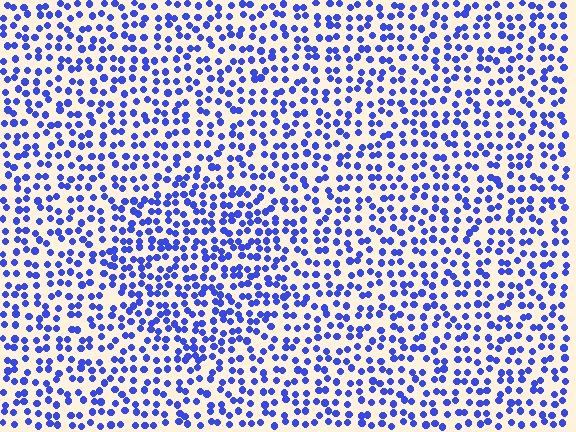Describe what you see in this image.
The image contains small blue elements arranged at two different densities. A circle-shaped region is visible where the elements are more densely packed than the surrounding area.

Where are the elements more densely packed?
The elements are more densely packed inside the circle boundary.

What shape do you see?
I see a circle.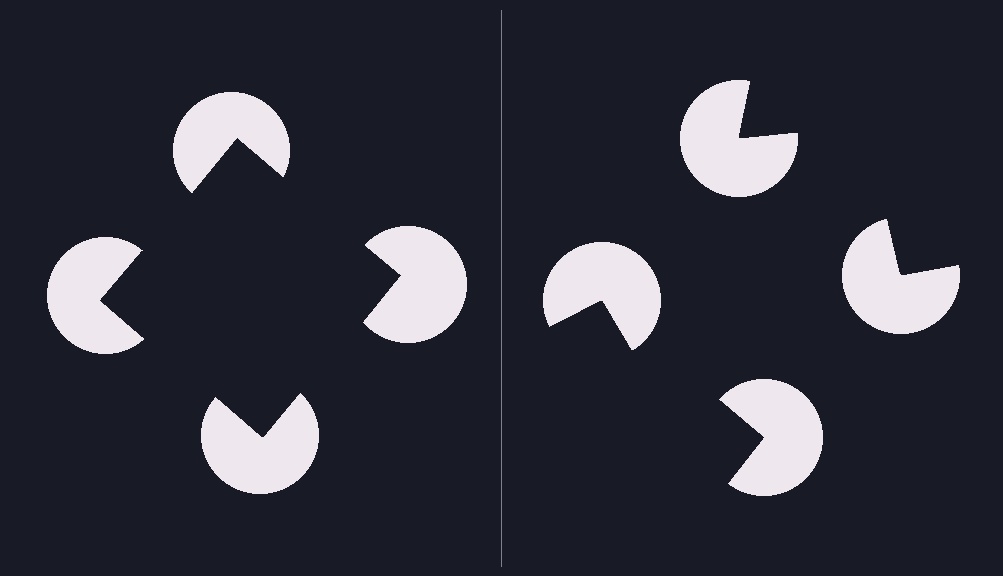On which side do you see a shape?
An illusory square appears on the left side. On the right side the wedge cuts are rotated, so no coherent shape forms.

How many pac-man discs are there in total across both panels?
8 — 4 on each side.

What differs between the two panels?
The pac-man discs are positioned identically on both sides; only the wedge orientations differ. On the left they align to a square; on the right they are misaligned.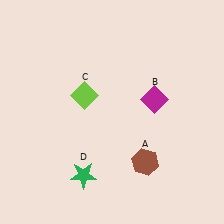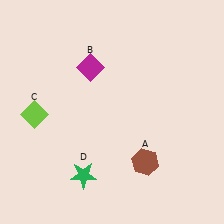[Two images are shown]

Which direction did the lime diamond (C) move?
The lime diamond (C) moved left.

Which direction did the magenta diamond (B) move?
The magenta diamond (B) moved left.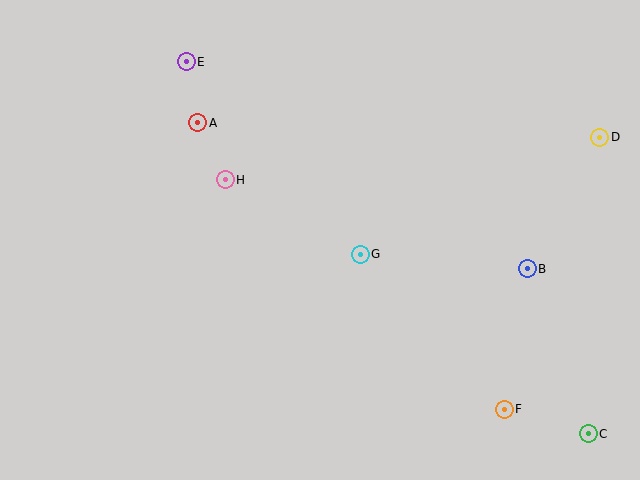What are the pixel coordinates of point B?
Point B is at (527, 269).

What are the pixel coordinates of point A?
Point A is at (198, 123).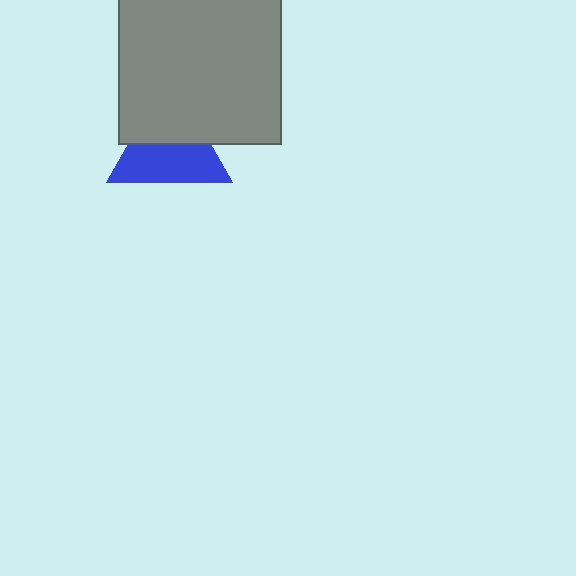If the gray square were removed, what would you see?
You would see the complete blue triangle.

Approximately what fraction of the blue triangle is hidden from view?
Roughly 44% of the blue triangle is hidden behind the gray square.